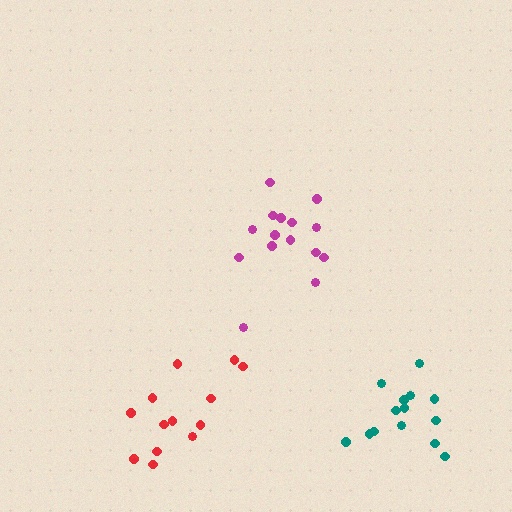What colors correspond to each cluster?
The clusters are colored: red, teal, magenta.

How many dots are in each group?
Group 1: 13 dots, Group 2: 14 dots, Group 3: 15 dots (42 total).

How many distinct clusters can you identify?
There are 3 distinct clusters.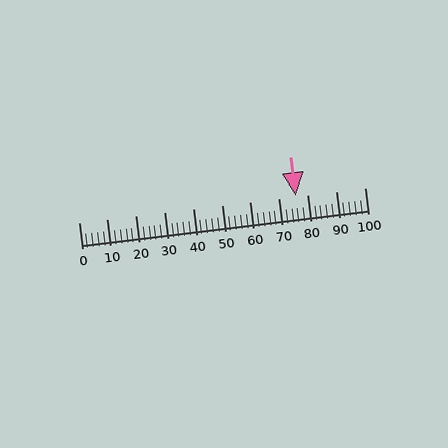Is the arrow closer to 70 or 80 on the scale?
The arrow is closer to 80.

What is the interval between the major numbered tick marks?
The major tick marks are spaced 10 units apart.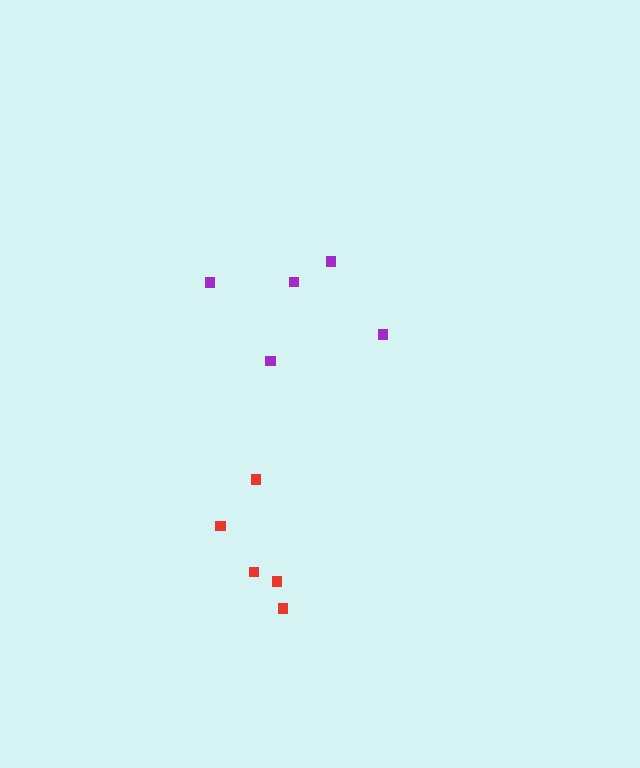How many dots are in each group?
Group 1: 5 dots, Group 2: 5 dots (10 total).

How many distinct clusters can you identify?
There are 2 distinct clusters.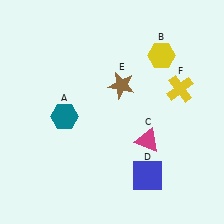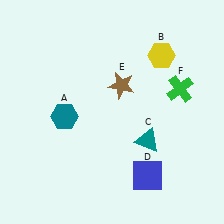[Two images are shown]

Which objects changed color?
C changed from magenta to teal. F changed from yellow to green.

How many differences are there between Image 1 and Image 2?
There are 2 differences between the two images.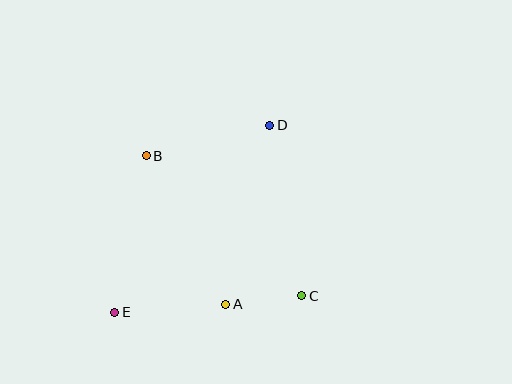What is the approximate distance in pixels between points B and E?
The distance between B and E is approximately 160 pixels.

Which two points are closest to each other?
Points A and C are closest to each other.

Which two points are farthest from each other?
Points D and E are farthest from each other.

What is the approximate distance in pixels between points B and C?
The distance between B and C is approximately 209 pixels.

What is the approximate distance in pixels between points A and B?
The distance between A and B is approximately 168 pixels.